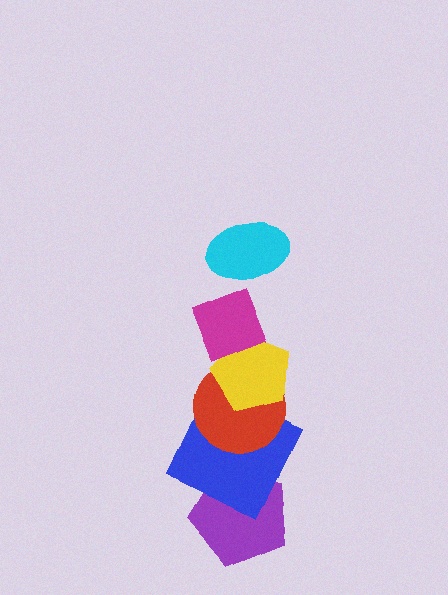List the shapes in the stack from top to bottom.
From top to bottom: the cyan ellipse, the magenta diamond, the yellow pentagon, the red circle, the blue square, the purple pentagon.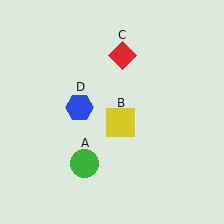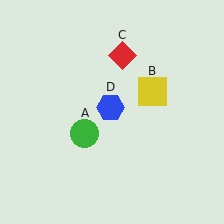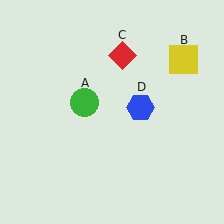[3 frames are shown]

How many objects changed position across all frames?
3 objects changed position: green circle (object A), yellow square (object B), blue hexagon (object D).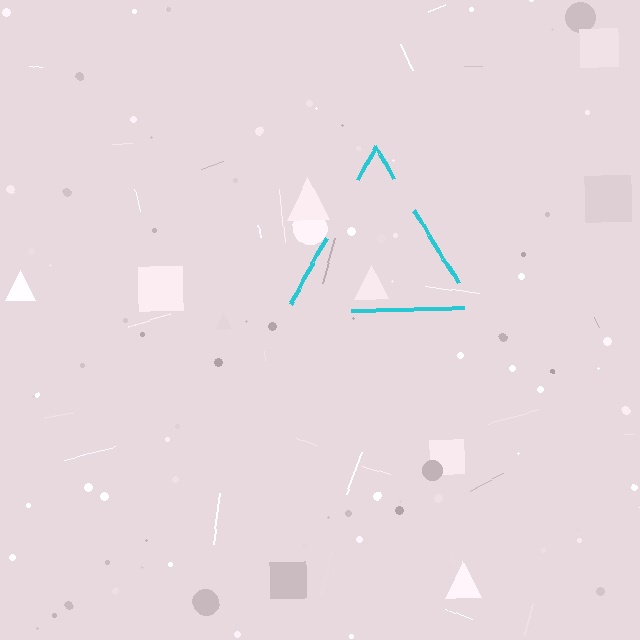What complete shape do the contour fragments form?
The contour fragments form a triangle.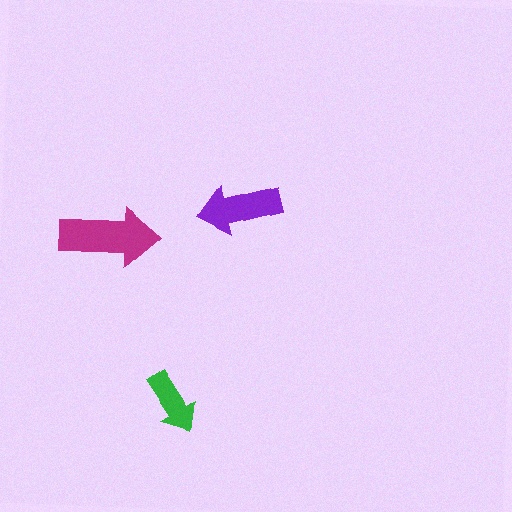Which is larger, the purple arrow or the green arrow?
The purple one.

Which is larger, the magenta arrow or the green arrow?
The magenta one.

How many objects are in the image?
There are 3 objects in the image.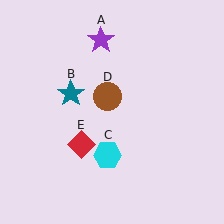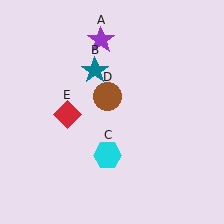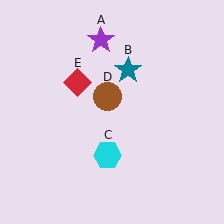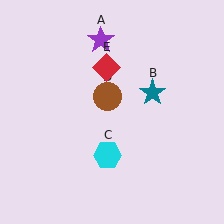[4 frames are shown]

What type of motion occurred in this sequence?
The teal star (object B), red diamond (object E) rotated clockwise around the center of the scene.